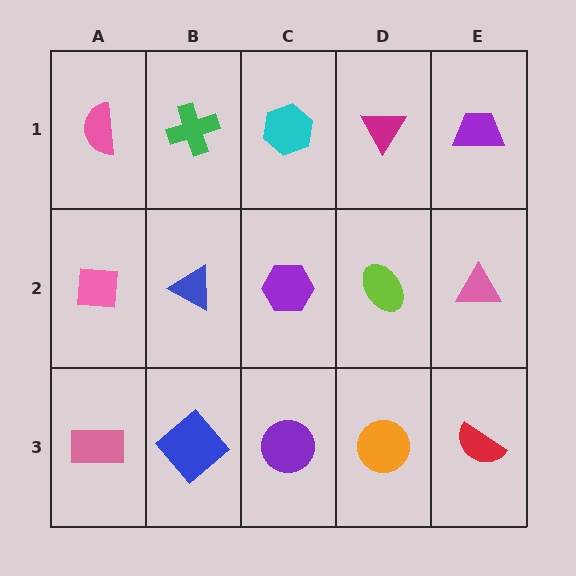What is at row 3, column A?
A pink rectangle.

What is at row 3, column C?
A purple circle.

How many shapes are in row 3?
5 shapes.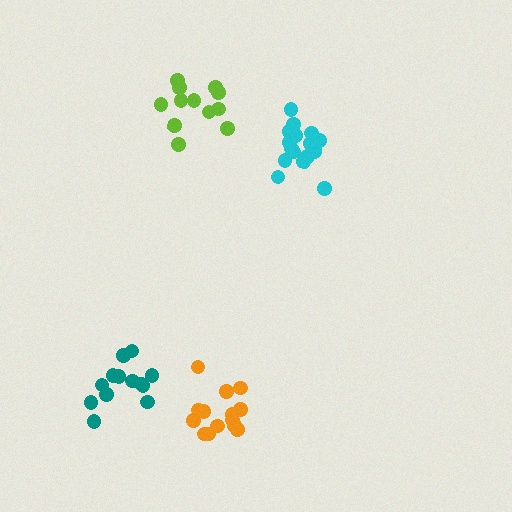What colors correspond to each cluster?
The clusters are colored: cyan, orange, teal, lime.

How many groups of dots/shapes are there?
There are 4 groups.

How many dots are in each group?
Group 1: 18 dots, Group 2: 14 dots, Group 3: 13 dots, Group 4: 12 dots (57 total).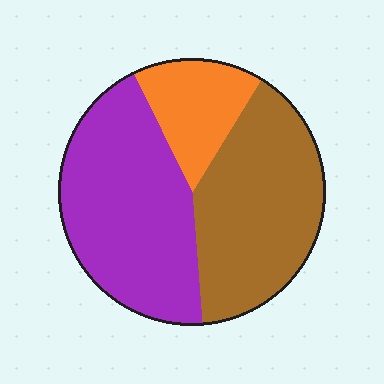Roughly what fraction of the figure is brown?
Brown covers about 40% of the figure.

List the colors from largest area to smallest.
From largest to smallest: purple, brown, orange.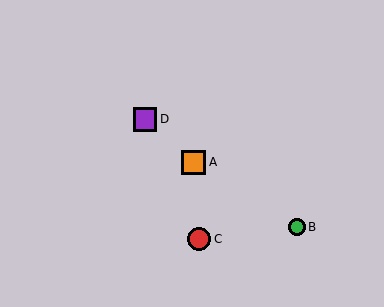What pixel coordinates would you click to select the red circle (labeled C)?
Click at (199, 239) to select the red circle C.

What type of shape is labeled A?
Shape A is an orange square.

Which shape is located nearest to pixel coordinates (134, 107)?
The purple square (labeled D) at (145, 119) is nearest to that location.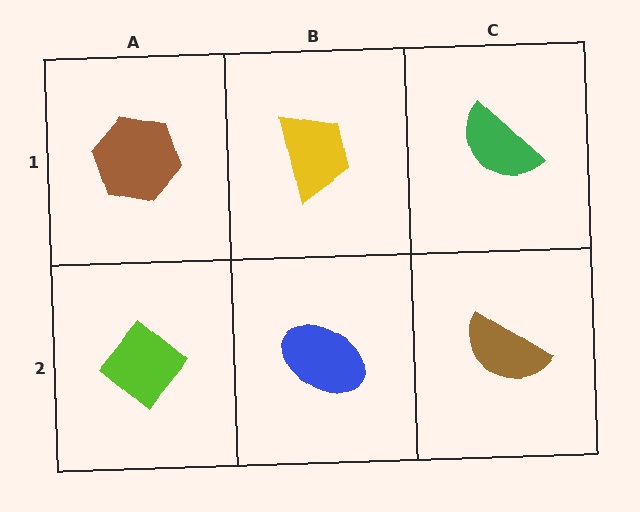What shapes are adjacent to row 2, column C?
A green semicircle (row 1, column C), a blue ellipse (row 2, column B).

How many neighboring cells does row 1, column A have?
2.